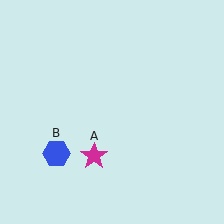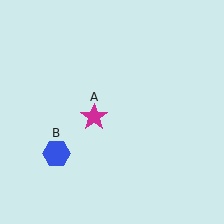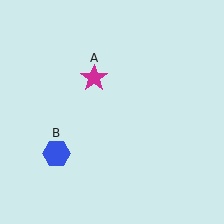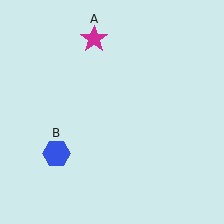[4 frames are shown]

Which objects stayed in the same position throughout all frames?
Blue hexagon (object B) remained stationary.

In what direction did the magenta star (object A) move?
The magenta star (object A) moved up.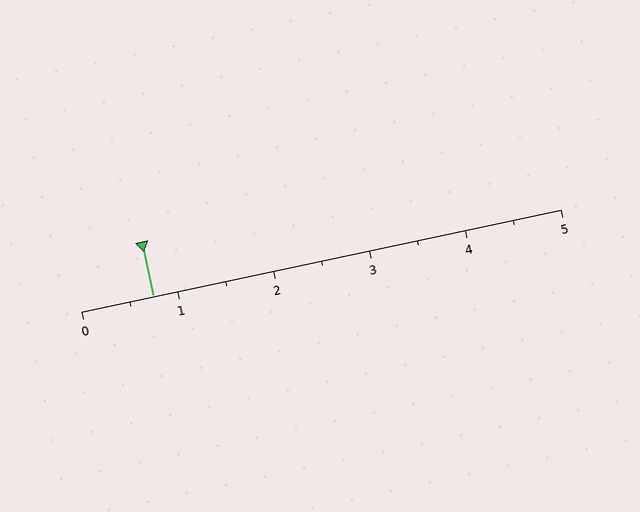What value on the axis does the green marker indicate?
The marker indicates approximately 0.8.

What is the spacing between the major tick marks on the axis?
The major ticks are spaced 1 apart.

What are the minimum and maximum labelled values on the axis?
The axis runs from 0 to 5.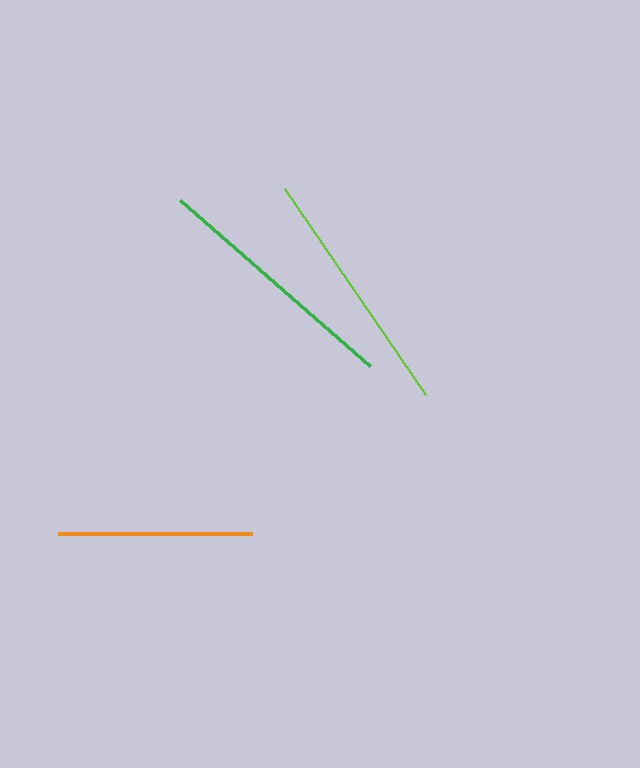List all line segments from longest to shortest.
From longest to shortest: green, lime, orange.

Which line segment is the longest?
The green line is the longest at approximately 252 pixels.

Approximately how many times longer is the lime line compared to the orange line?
The lime line is approximately 1.3 times the length of the orange line.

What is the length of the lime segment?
The lime segment is approximately 249 pixels long.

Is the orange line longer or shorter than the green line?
The green line is longer than the orange line.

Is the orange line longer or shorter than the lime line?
The lime line is longer than the orange line.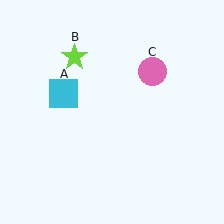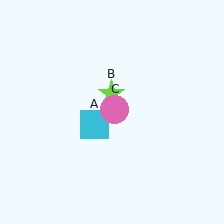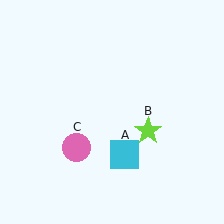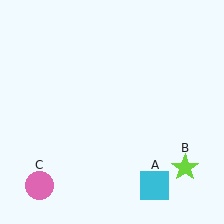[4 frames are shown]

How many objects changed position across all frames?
3 objects changed position: cyan square (object A), lime star (object B), pink circle (object C).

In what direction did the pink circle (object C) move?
The pink circle (object C) moved down and to the left.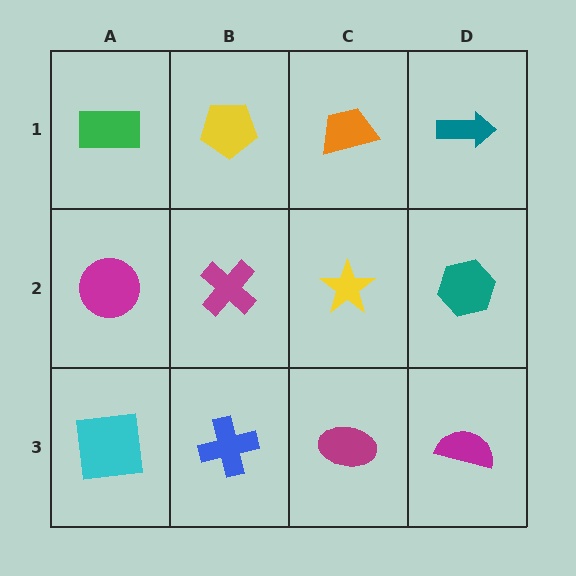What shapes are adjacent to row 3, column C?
A yellow star (row 2, column C), a blue cross (row 3, column B), a magenta semicircle (row 3, column D).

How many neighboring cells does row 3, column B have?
3.